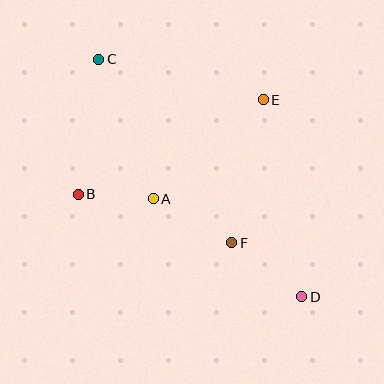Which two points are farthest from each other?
Points C and D are farthest from each other.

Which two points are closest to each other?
Points A and B are closest to each other.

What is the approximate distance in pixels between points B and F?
The distance between B and F is approximately 161 pixels.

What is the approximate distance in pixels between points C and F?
The distance between C and F is approximately 227 pixels.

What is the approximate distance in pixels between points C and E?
The distance between C and E is approximately 169 pixels.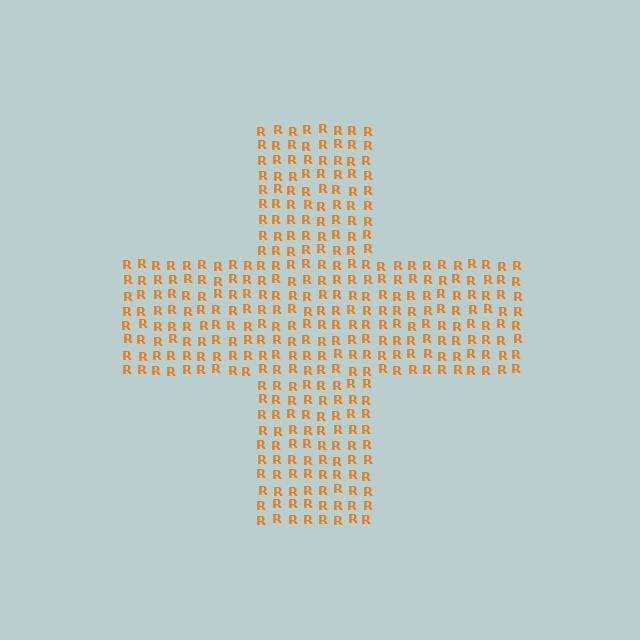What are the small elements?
The small elements are letter R's.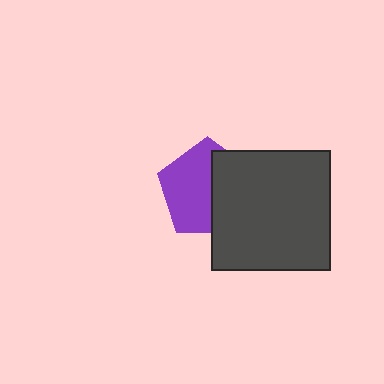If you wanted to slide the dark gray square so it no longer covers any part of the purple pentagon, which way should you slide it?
Slide it right — that is the most direct way to separate the two shapes.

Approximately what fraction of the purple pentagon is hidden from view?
Roughly 43% of the purple pentagon is hidden behind the dark gray square.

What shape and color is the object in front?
The object in front is a dark gray square.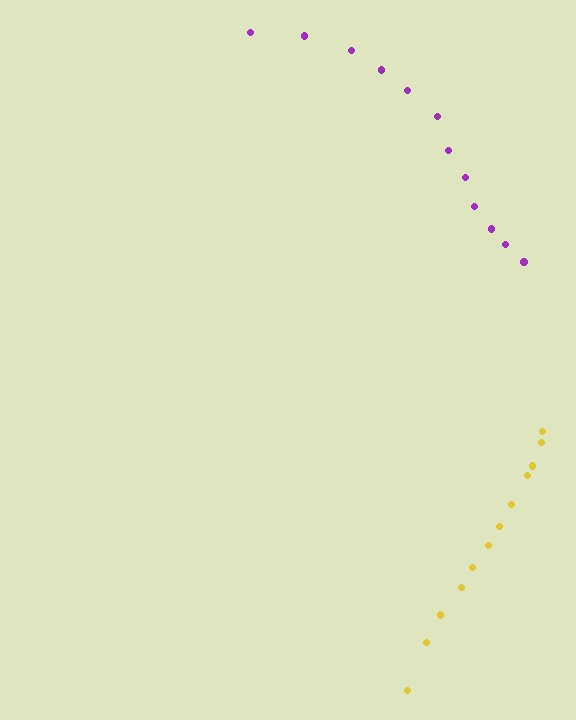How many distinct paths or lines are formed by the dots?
There are 2 distinct paths.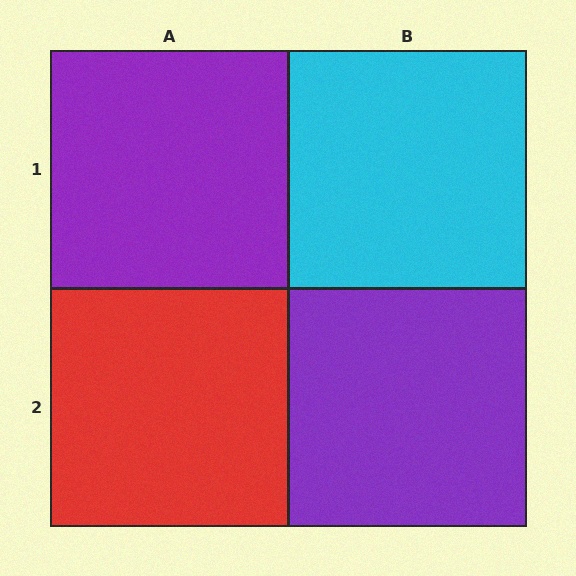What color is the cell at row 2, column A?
Red.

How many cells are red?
1 cell is red.